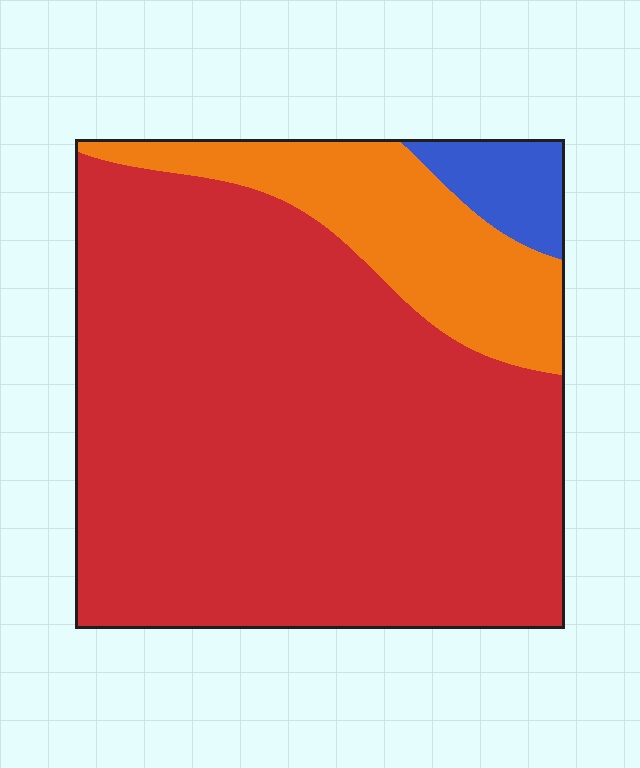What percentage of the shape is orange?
Orange takes up about one sixth (1/6) of the shape.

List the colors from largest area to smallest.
From largest to smallest: red, orange, blue.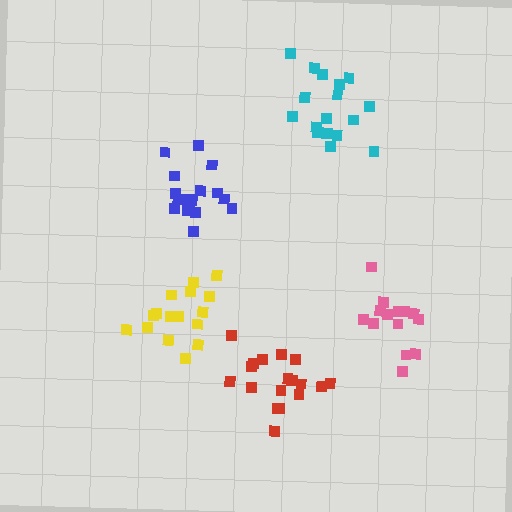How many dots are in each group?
Group 1: 14 dots, Group 2: 17 dots, Group 3: 17 dots, Group 4: 18 dots, Group 5: 16 dots (82 total).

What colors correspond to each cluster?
The clusters are colored: pink, blue, cyan, red, yellow.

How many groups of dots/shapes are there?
There are 5 groups.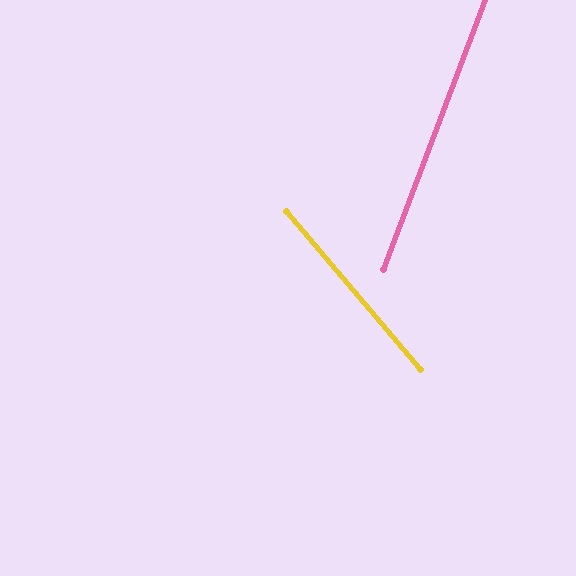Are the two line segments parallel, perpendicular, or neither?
Neither parallel nor perpendicular — they differ by about 61°.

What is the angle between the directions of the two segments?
Approximately 61 degrees.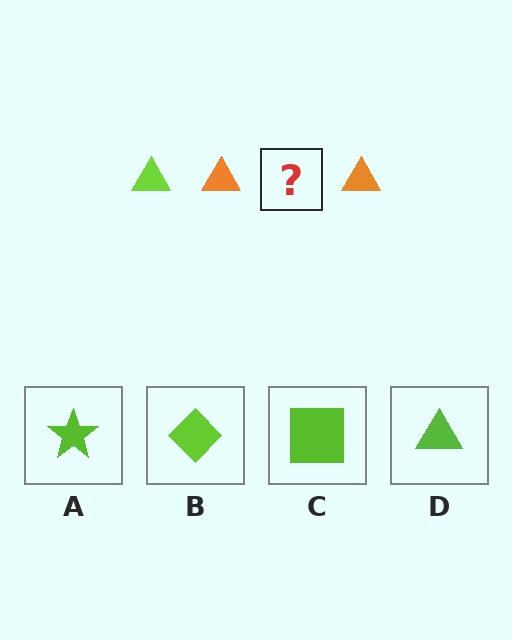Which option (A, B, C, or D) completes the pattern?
D.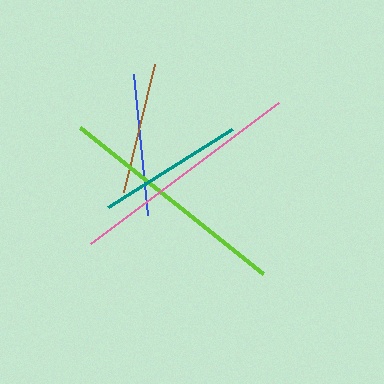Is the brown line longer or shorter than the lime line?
The lime line is longer than the brown line.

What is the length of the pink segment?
The pink segment is approximately 235 pixels long.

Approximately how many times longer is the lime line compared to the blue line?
The lime line is approximately 1.7 times the length of the blue line.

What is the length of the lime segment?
The lime segment is approximately 235 pixels long.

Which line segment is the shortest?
The brown line is the shortest at approximately 132 pixels.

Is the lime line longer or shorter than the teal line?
The lime line is longer than the teal line.